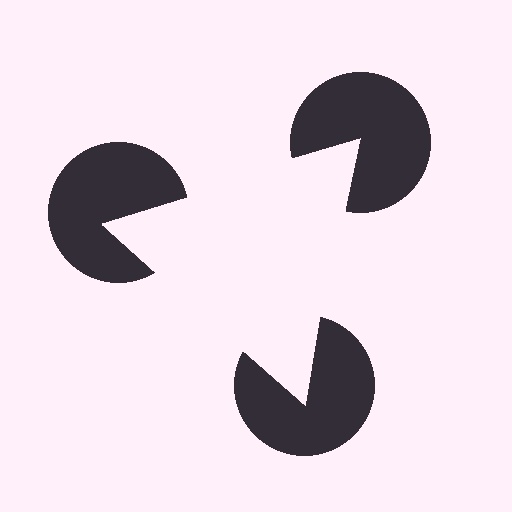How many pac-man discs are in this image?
There are 3 — one at each vertex of the illusory triangle.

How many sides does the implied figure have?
3 sides.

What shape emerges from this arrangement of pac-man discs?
An illusory triangle — its edges are inferred from the aligned wedge cuts in the pac-man discs, not physically drawn.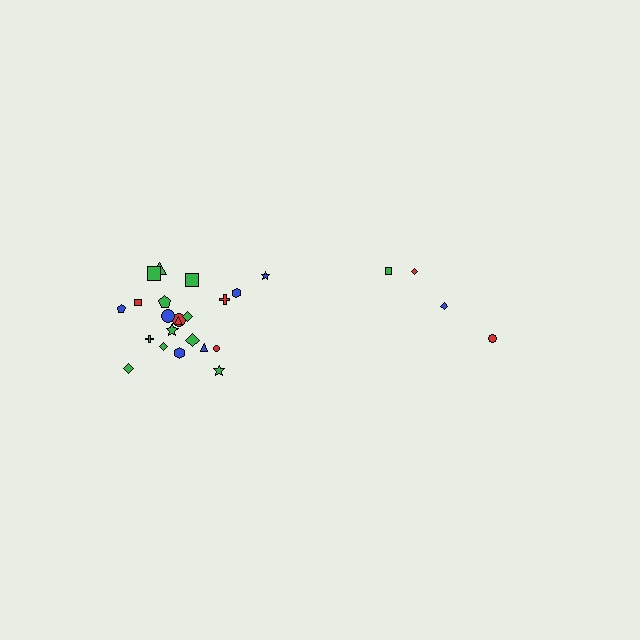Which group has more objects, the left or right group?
The left group.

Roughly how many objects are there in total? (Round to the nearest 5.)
Roughly 25 objects in total.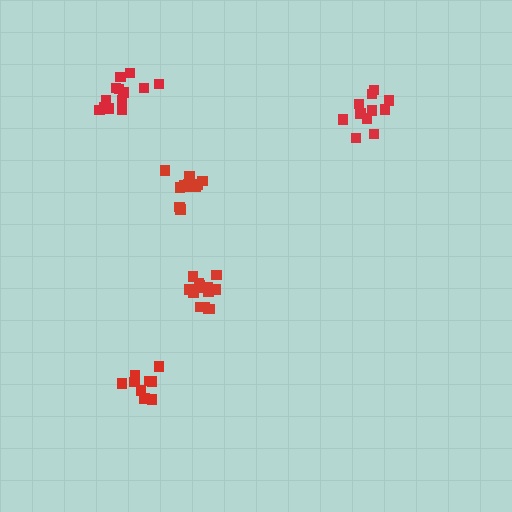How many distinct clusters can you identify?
There are 5 distinct clusters.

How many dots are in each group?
Group 1: 15 dots, Group 2: 11 dots, Group 3: 11 dots, Group 4: 12 dots, Group 5: 13 dots (62 total).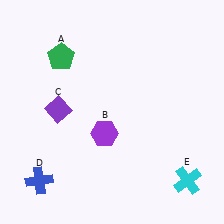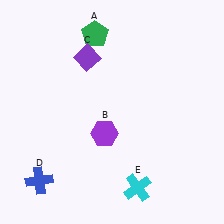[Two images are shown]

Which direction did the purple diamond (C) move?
The purple diamond (C) moved up.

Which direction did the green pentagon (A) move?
The green pentagon (A) moved right.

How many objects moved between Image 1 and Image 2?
3 objects moved between the two images.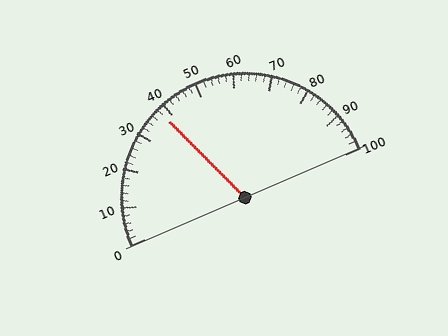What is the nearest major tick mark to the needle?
The nearest major tick mark is 40.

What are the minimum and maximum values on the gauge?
The gauge ranges from 0 to 100.